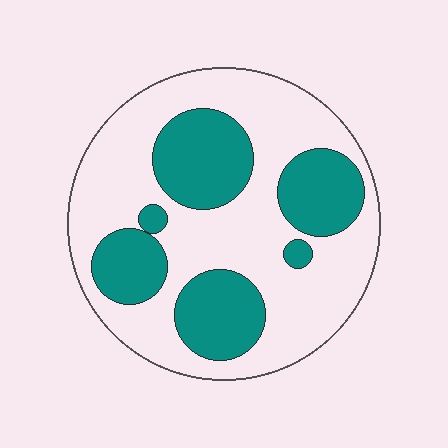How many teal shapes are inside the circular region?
6.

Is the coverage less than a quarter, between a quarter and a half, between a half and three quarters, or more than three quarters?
Between a quarter and a half.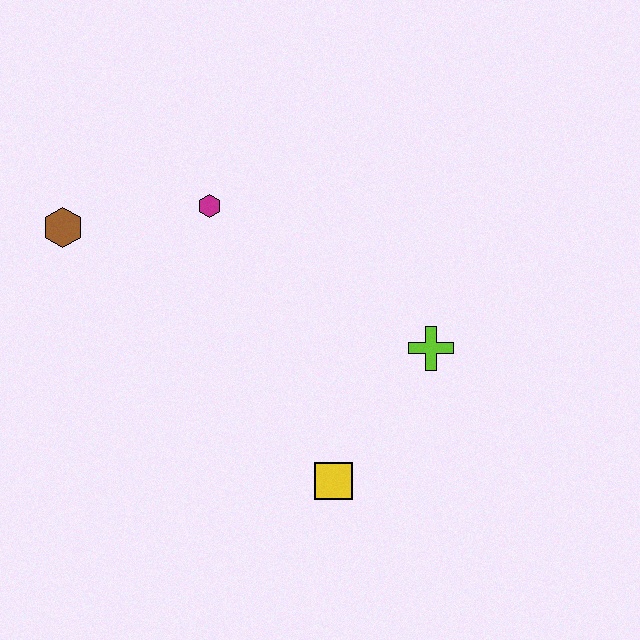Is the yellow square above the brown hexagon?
No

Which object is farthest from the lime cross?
The brown hexagon is farthest from the lime cross.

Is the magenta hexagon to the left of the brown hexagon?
No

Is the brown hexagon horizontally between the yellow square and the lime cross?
No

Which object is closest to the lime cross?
The yellow square is closest to the lime cross.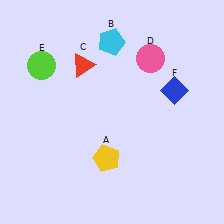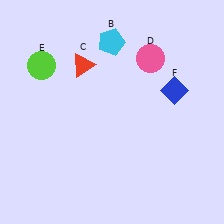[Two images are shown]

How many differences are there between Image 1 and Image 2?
There is 1 difference between the two images.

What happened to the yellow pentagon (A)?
The yellow pentagon (A) was removed in Image 2. It was in the bottom-left area of Image 1.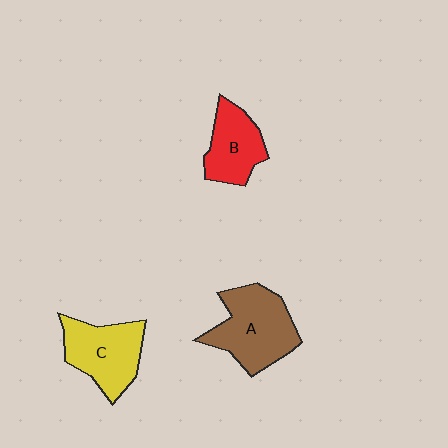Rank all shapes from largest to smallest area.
From largest to smallest: A (brown), C (yellow), B (red).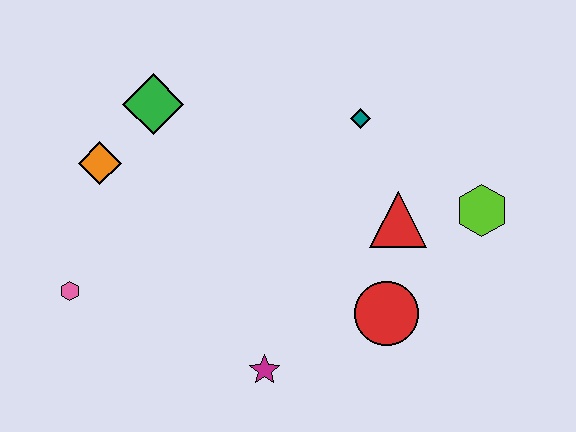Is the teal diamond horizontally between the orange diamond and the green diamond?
No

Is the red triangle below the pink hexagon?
No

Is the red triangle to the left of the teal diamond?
No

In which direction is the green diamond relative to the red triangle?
The green diamond is to the left of the red triangle.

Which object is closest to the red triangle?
The lime hexagon is closest to the red triangle.